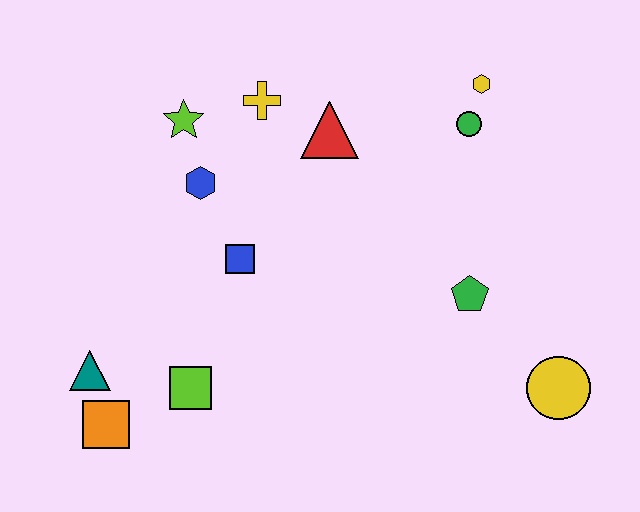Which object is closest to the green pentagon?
The yellow circle is closest to the green pentagon.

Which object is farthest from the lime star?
The yellow circle is farthest from the lime star.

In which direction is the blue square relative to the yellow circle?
The blue square is to the left of the yellow circle.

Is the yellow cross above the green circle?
Yes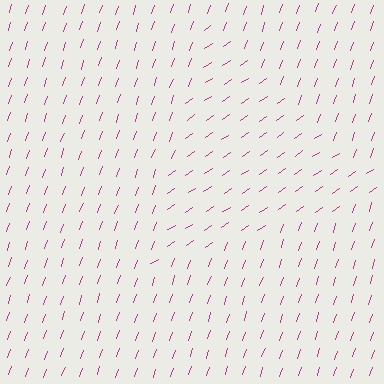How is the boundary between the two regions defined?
The boundary is defined purely by a change in line orientation (approximately 37 degrees difference). All lines are the same color and thickness.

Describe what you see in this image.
The image is filled with small magenta line segments. A triangle region in the image has lines oriented differently from the surrounding lines, creating a visible texture boundary.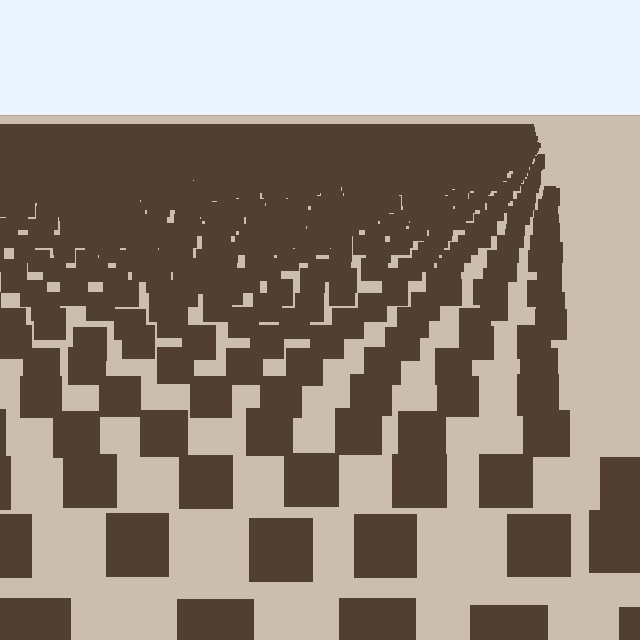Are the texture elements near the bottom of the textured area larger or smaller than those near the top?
Larger. Near the bottom, elements are closer to the viewer and appear at a bigger on-screen size.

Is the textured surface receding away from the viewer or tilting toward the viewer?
The surface is receding away from the viewer. Texture elements get smaller and denser toward the top.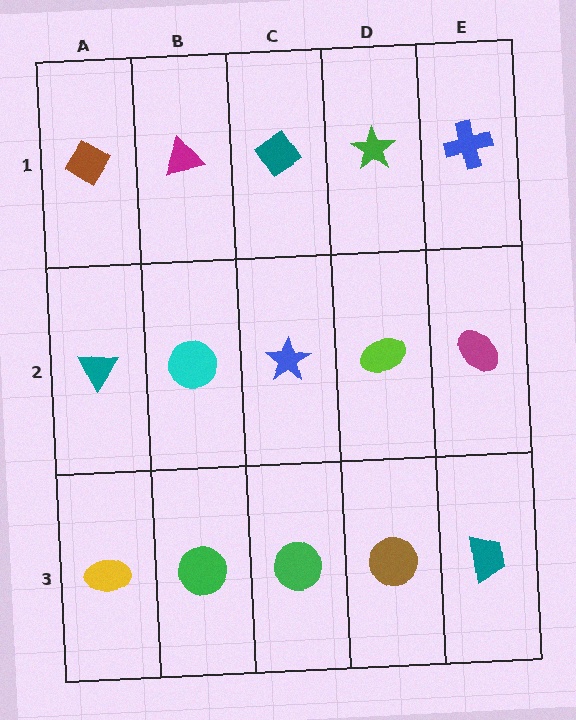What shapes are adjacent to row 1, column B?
A cyan circle (row 2, column B), a brown diamond (row 1, column A), a teal diamond (row 1, column C).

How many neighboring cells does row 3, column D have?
3.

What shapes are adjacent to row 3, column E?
A magenta ellipse (row 2, column E), a brown circle (row 3, column D).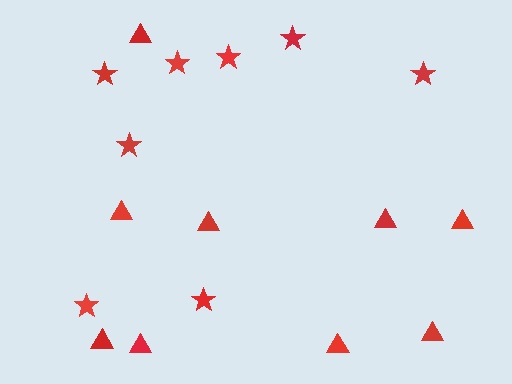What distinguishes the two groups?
There are 2 groups: one group of stars (8) and one group of triangles (9).